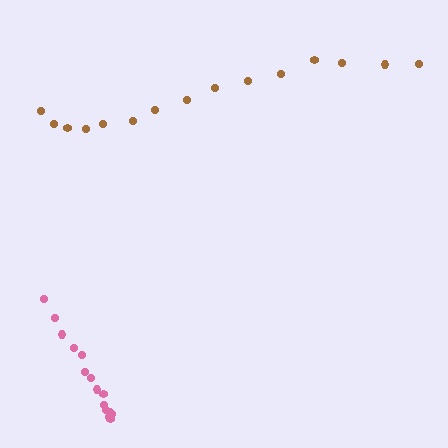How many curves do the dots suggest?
There are 2 distinct paths.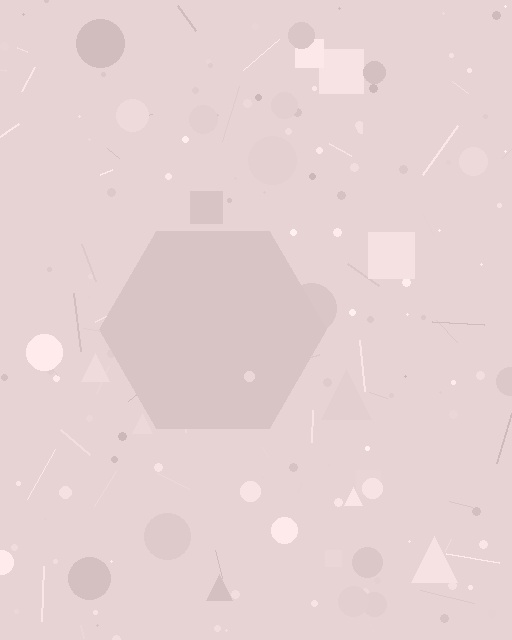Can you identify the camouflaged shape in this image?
The camouflaged shape is a hexagon.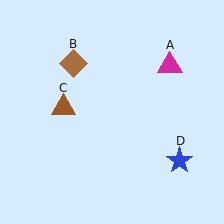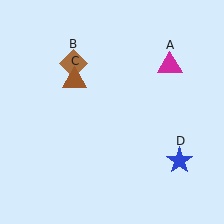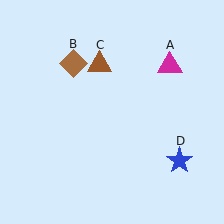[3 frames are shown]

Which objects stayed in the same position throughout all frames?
Magenta triangle (object A) and brown diamond (object B) and blue star (object D) remained stationary.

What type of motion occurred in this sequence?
The brown triangle (object C) rotated clockwise around the center of the scene.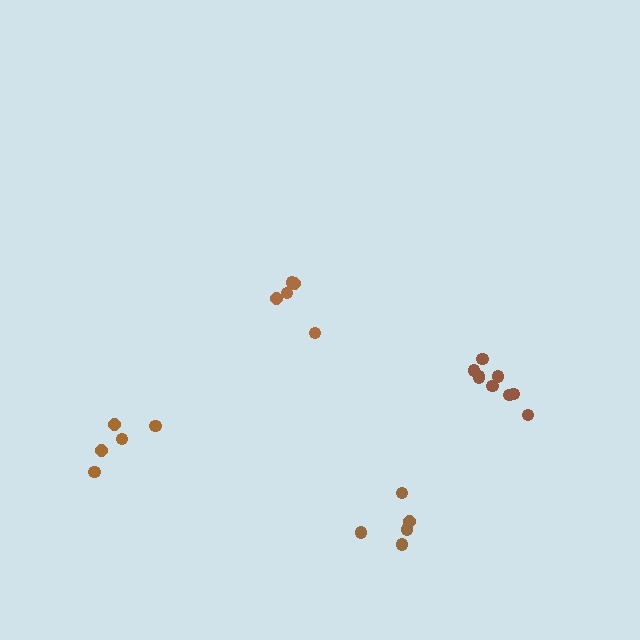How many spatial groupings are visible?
There are 4 spatial groupings.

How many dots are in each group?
Group 1: 5 dots, Group 2: 5 dots, Group 3: 9 dots, Group 4: 5 dots (24 total).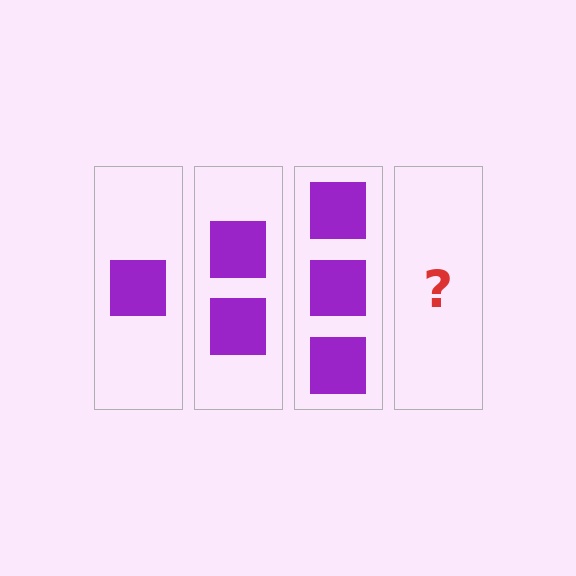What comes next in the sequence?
The next element should be 4 squares.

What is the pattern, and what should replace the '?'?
The pattern is that each step adds one more square. The '?' should be 4 squares.